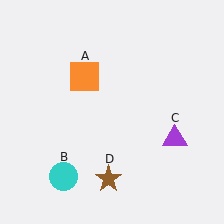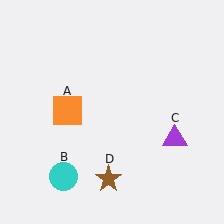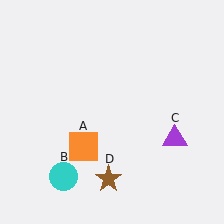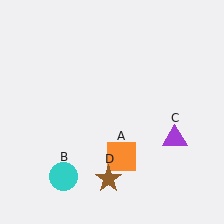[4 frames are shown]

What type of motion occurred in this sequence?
The orange square (object A) rotated counterclockwise around the center of the scene.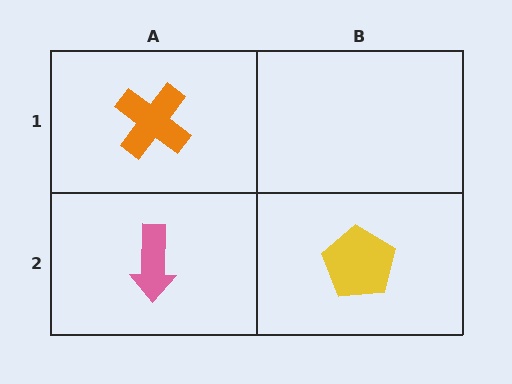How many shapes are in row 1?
1 shape.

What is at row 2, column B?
A yellow pentagon.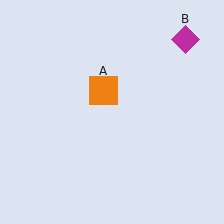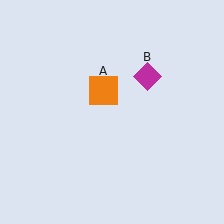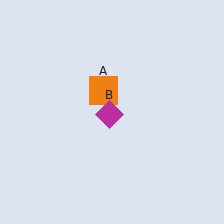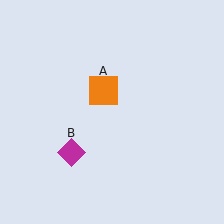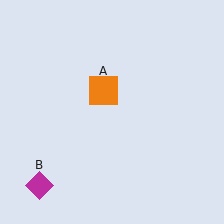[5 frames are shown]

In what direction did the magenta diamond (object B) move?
The magenta diamond (object B) moved down and to the left.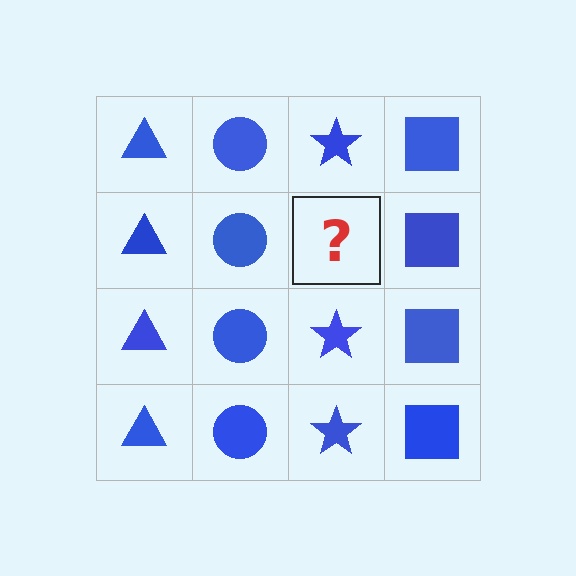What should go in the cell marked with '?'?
The missing cell should contain a blue star.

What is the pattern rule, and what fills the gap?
The rule is that each column has a consistent shape. The gap should be filled with a blue star.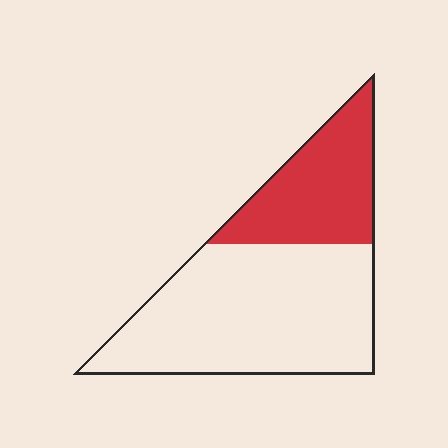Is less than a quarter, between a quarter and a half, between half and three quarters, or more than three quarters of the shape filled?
Between a quarter and a half.